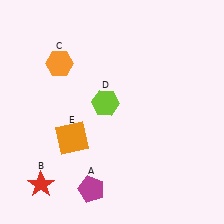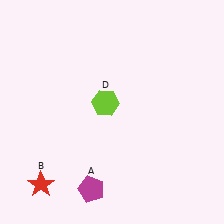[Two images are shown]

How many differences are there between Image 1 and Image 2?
There are 2 differences between the two images.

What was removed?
The orange hexagon (C), the orange square (E) were removed in Image 2.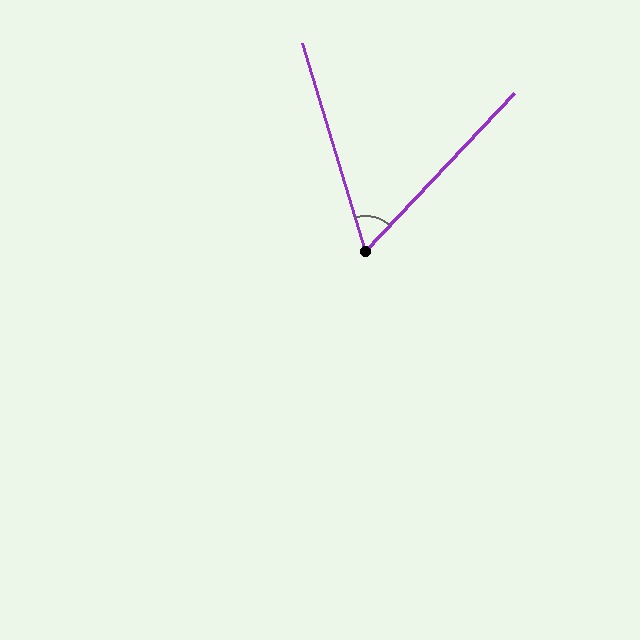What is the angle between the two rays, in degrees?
Approximately 60 degrees.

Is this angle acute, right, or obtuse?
It is acute.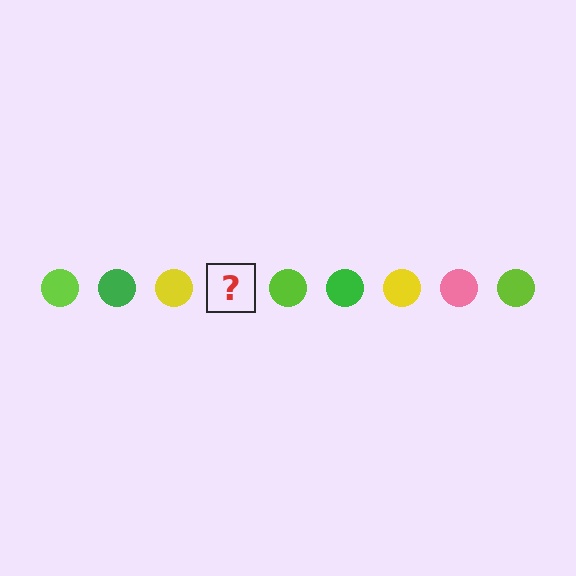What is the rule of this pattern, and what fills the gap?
The rule is that the pattern cycles through lime, green, yellow, pink circles. The gap should be filled with a pink circle.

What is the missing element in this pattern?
The missing element is a pink circle.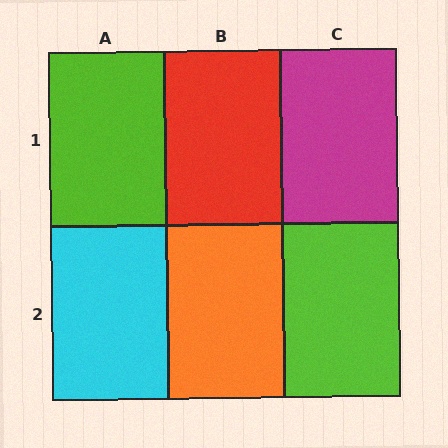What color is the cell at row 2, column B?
Orange.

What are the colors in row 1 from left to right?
Lime, red, magenta.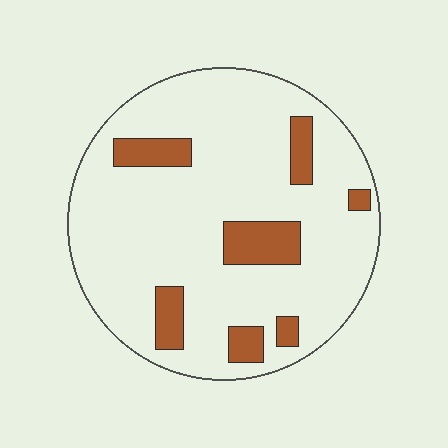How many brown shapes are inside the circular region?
7.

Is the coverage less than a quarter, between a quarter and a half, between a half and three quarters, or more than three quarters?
Less than a quarter.